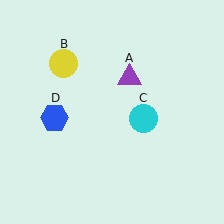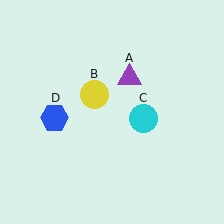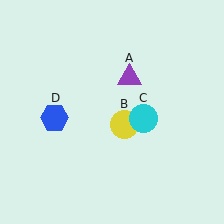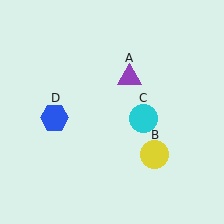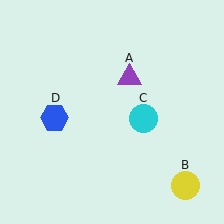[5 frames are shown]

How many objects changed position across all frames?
1 object changed position: yellow circle (object B).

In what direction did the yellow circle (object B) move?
The yellow circle (object B) moved down and to the right.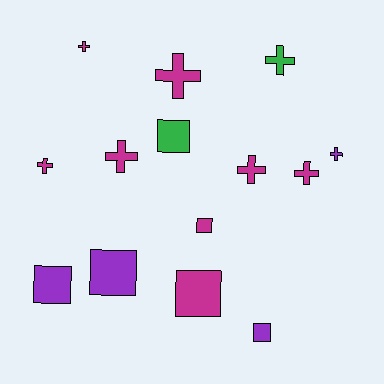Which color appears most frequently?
Magenta, with 8 objects.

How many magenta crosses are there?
There are 6 magenta crosses.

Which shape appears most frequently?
Cross, with 8 objects.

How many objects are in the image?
There are 14 objects.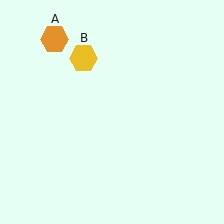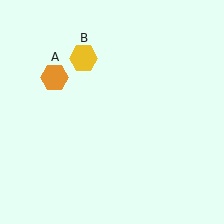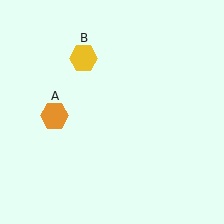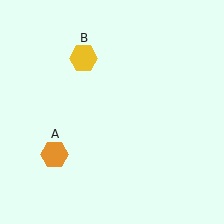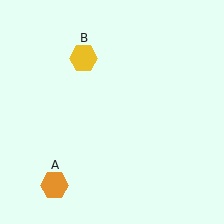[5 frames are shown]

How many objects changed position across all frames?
1 object changed position: orange hexagon (object A).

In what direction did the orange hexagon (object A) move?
The orange hexagon (object A) moved down.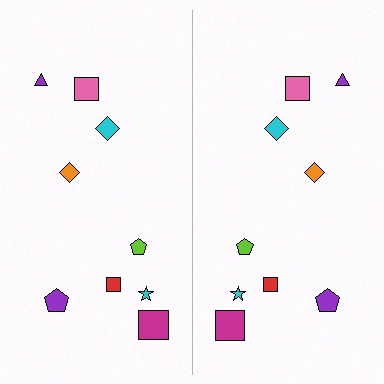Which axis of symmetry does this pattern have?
The pattern has a vertical axis of symmetry running through the center of the image.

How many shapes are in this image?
There are 18 shapes in this image.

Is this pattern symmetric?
Yes, this pattern has bilateral (reflection) symmetry.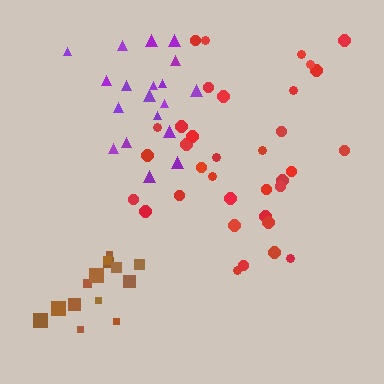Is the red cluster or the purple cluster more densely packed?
Purple.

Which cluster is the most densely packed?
Brown.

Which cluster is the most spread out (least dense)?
Red.